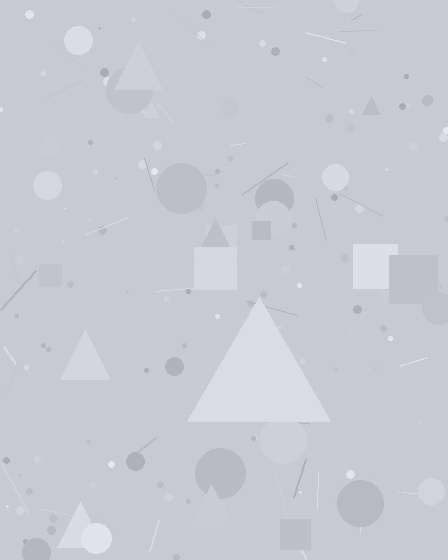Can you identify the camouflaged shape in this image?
The camouflaged shape is a triangle.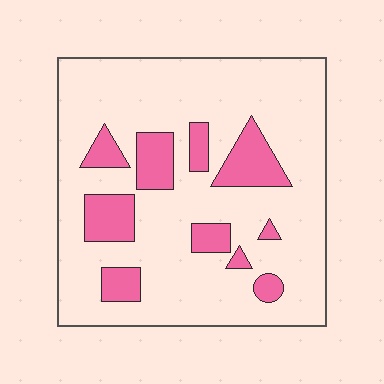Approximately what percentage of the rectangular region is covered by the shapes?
Approximately 20%.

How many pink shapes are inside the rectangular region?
10.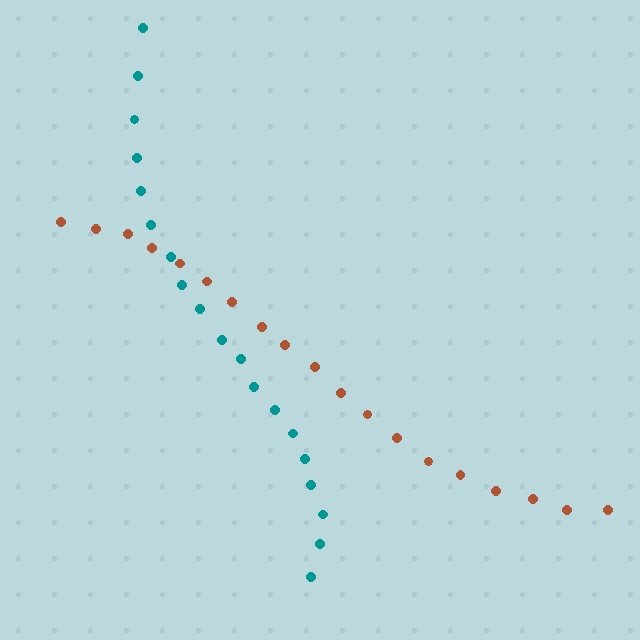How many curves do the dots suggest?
There are 2 distinct paths.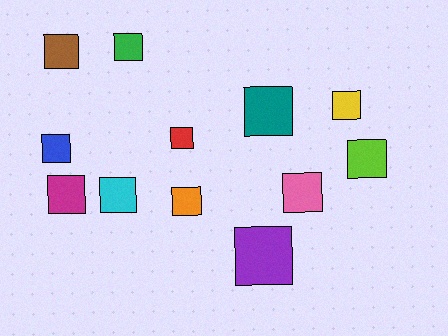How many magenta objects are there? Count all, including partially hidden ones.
There is 1 magenta object.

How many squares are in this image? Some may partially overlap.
There are 12 squares.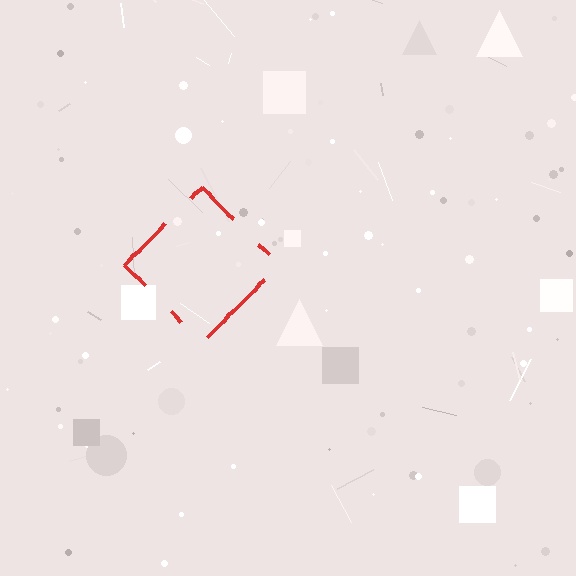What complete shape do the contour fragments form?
The contour fragments form a diamond.